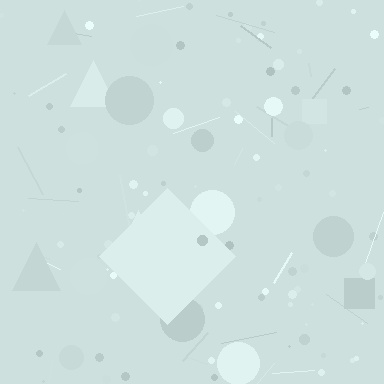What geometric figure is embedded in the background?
A diamond is embedded in the background.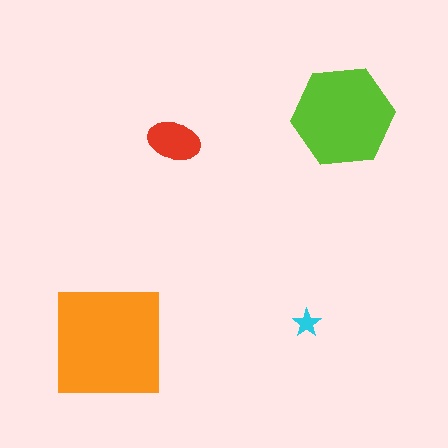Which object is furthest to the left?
The orange square is leftmost.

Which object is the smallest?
The cyan star.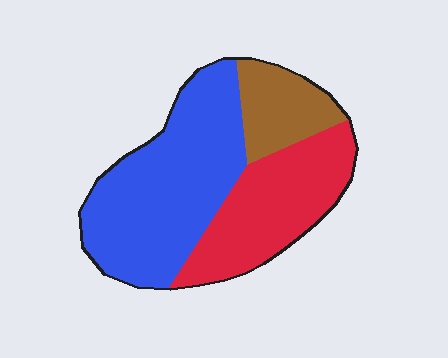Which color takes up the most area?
Blue, at roughly 50%.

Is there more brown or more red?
Red.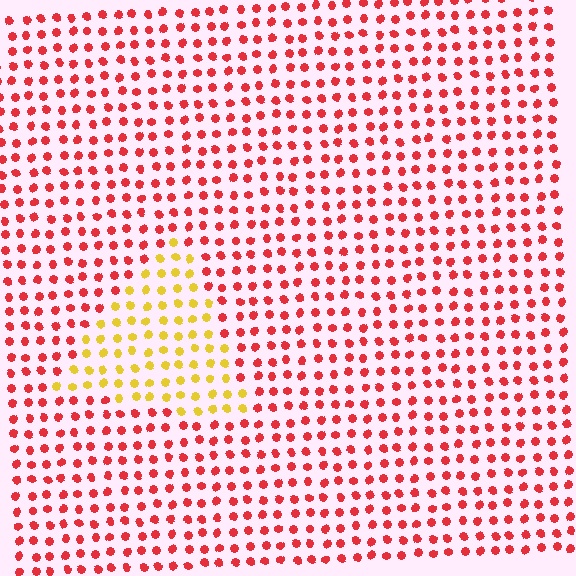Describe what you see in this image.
The image is filled with small red elements in a uniform arrangement. A triangle-shaped region is visible where the elements are tinted to a slightly different hue, forming a subtle color boundary.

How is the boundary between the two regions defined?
The boundary is defined purely by a slight shift in hue (about 56 degrees). Spacing, size, and orientation are identical on both sides.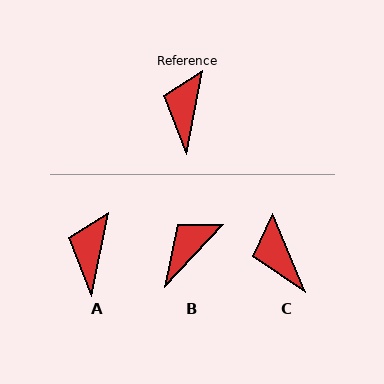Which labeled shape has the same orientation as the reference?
A.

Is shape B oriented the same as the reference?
No, it is off by about 33 degrees.